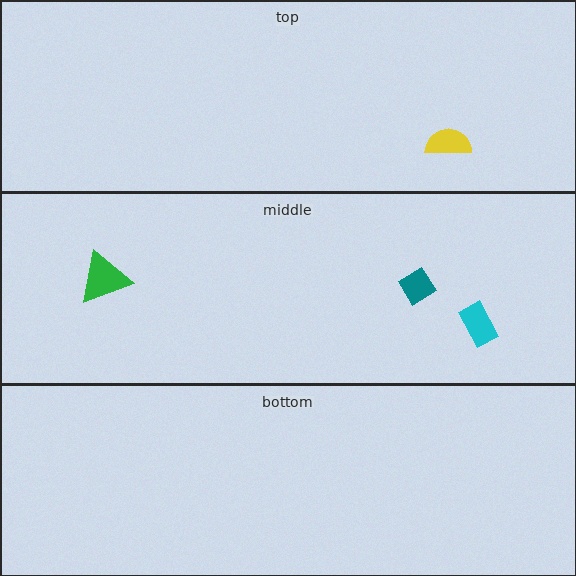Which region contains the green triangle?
The middle region.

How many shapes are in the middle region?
3.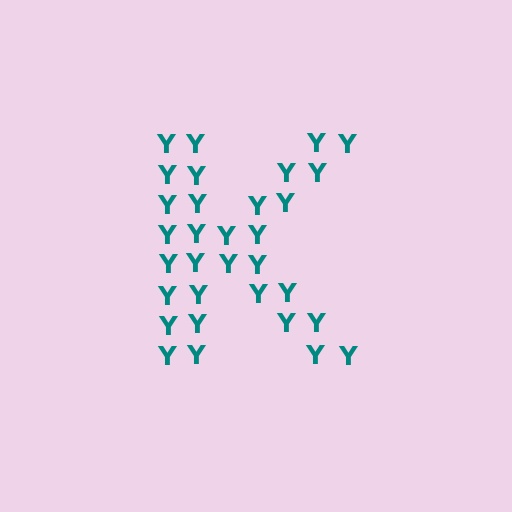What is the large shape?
The large shape is the letter K.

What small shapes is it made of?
It is made of small letter Y's.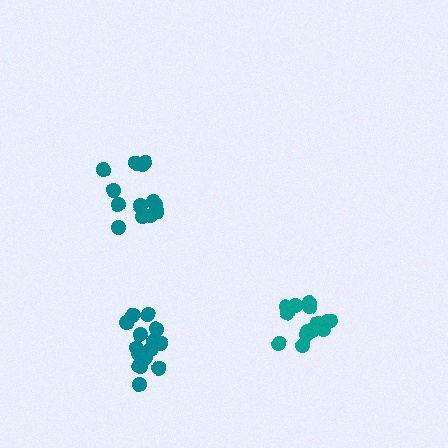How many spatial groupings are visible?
There are 3 spatial groupings.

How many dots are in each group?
Group 1: 14 dots, Group 2: 13 dots, Group 3: 16 dots (43 total).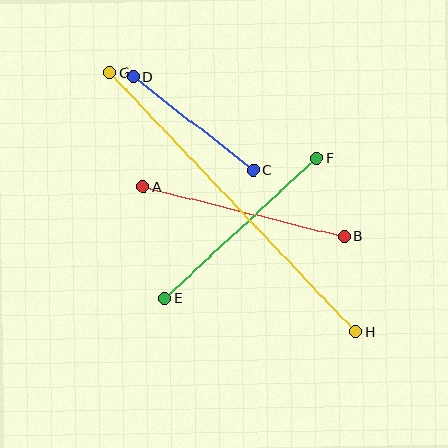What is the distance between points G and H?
The distance is approximately 358 pixels.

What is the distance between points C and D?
The distance is approximately 152 pixels.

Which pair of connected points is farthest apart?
Points G and H are farthest apart.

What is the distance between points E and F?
The distance is approximately 207 pixels.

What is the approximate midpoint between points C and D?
The midpoint is at approximately (193, 124) pixels.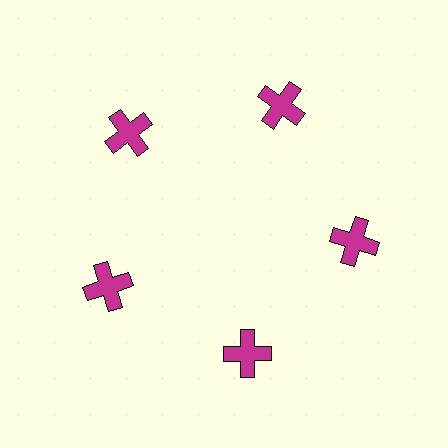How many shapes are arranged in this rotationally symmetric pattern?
There are 5 shapes, arranged in 5 groups of 1.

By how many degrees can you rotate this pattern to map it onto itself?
The pattern maps onto itself every 72 degrees of rotation.